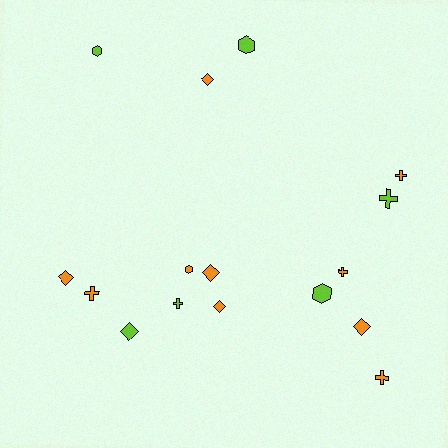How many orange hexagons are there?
There is 1 orange hexagon.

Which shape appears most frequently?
Cross, with 6 objects.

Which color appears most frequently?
Orange, with 10 objects.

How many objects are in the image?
There are 16 objects.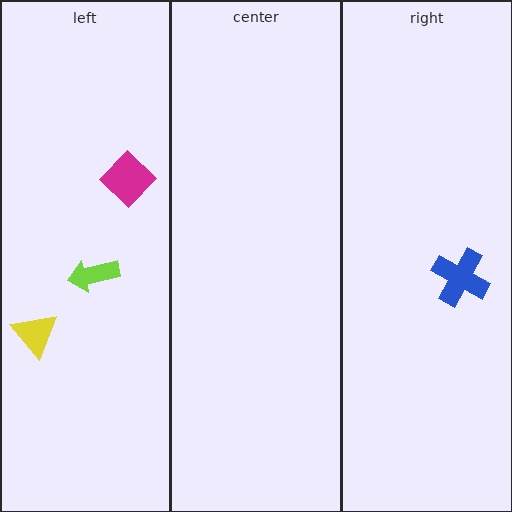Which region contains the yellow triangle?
The left region.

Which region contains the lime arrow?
The left region.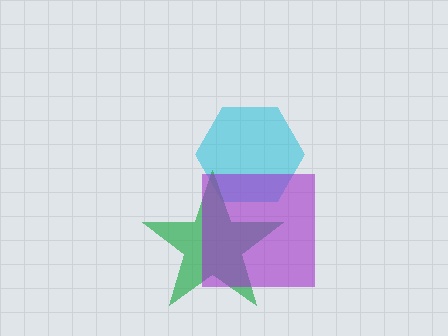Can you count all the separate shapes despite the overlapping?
Yes, there are 3 separate shapes.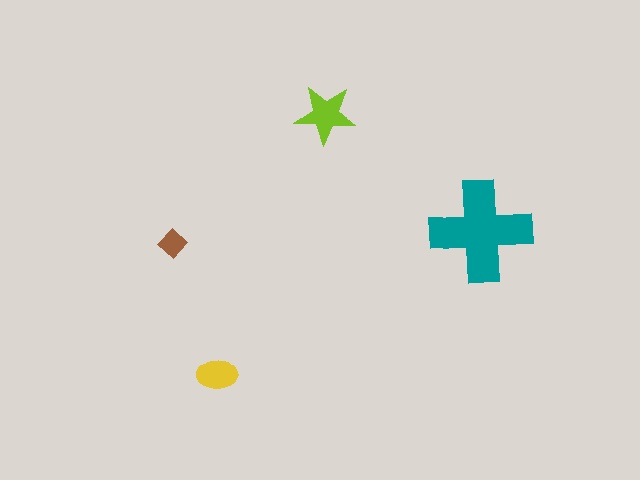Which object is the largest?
The teal cross.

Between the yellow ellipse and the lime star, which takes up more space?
The lime star.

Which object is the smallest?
The brown diamond.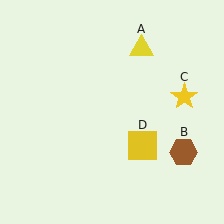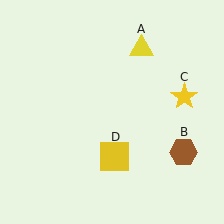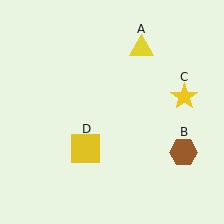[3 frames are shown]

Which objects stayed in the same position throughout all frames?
Yellow triangle (object A) and brown hexagon (object B) and yellow star (object C) remained stationary.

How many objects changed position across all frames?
1 object changed position: yellow square (object D).